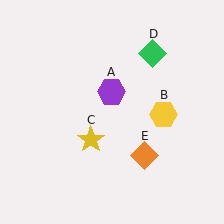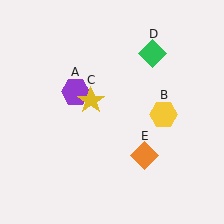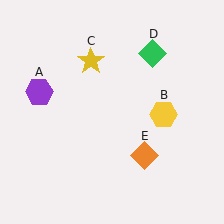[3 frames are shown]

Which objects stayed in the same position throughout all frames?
Yellow hexagon (object B) and green diamond (object D) and orange diamond (object E) remained stationary.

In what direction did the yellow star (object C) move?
The yellow star (object C) moved up.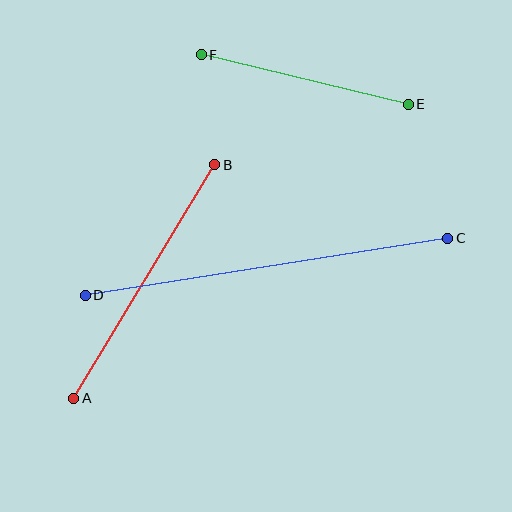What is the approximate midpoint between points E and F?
The midpoint is at approximately (305, 79) pixels.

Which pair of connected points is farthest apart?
Points C and D are farthest apart.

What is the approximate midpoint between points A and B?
The midpoint is at approximately (144, 282) pixels.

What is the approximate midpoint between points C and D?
The midpoint is at approximately (267, 267) pixels.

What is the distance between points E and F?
The distance is approximately 213 pixels.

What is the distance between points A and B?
The distance is approximately 273 pixels.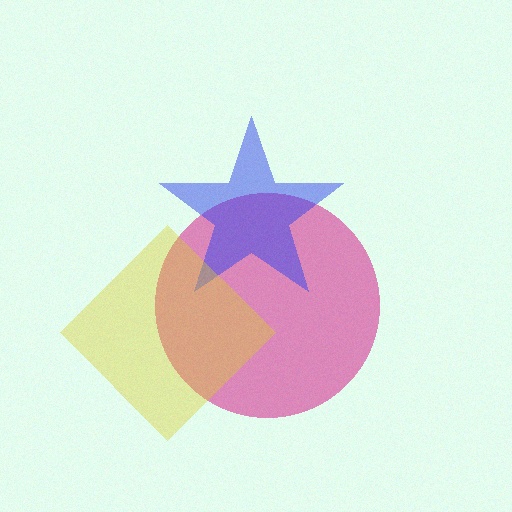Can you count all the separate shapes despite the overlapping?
Yes, there are 3 separate shapes.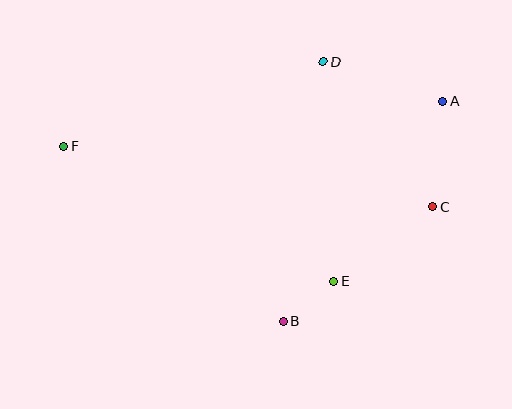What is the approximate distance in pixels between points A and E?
The distance between A and E is approximately 211 pixels.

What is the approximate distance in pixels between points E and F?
The distance between E and F is approximately 301 pixels.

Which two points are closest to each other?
Points B and E are closest to each other.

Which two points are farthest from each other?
Points A and F are farthest from each other.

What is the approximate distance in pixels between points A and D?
The distance between A and D is approximately 126 pixels.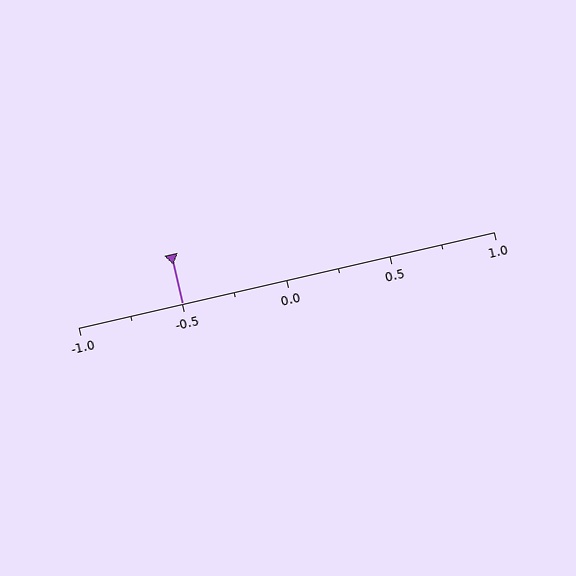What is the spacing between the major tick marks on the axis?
The major ticks are spaced 0.5 apart.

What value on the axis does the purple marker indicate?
The marker indicates approximately -0.5.